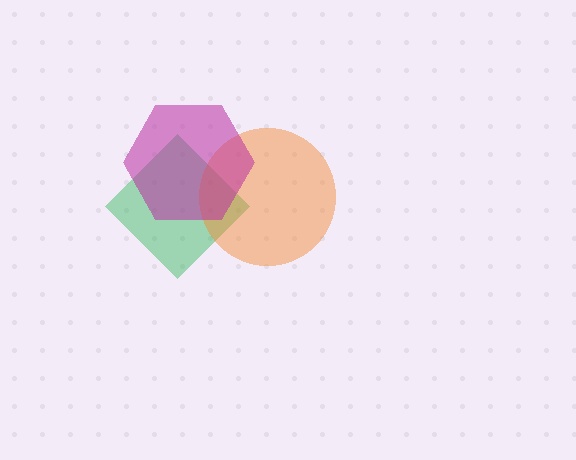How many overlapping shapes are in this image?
There are 3 overlapping shapes in the image.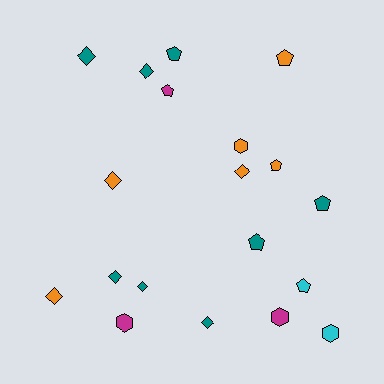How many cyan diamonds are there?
There are no cyan diamonds.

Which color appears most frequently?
Teal, with 8 objects.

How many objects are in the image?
There are 19 objects.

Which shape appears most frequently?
Diamond, with 8 objects.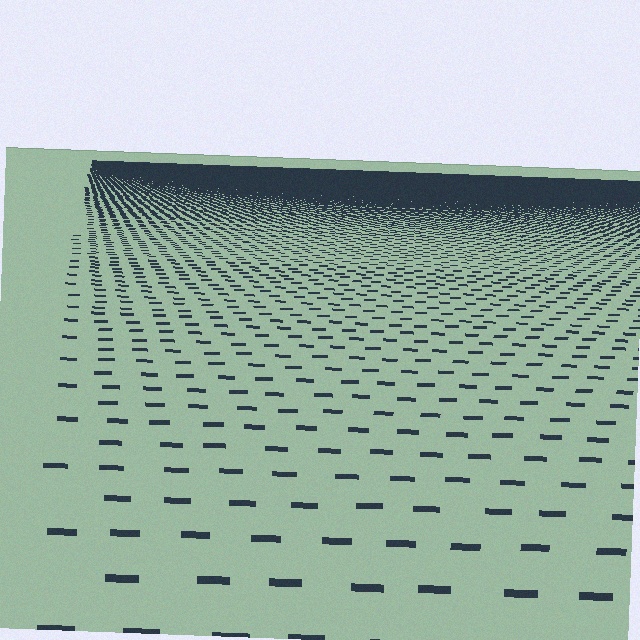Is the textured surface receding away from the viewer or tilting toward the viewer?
The surface is receding away from the viewer. Texture elements get smaller and denser toward the top.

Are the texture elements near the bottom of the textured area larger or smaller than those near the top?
Larger. Near the bottom, elements are closer to the viewer and appear at a bigger on-screen size.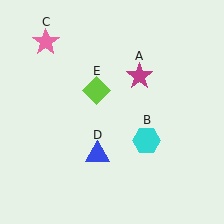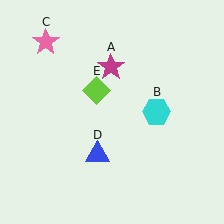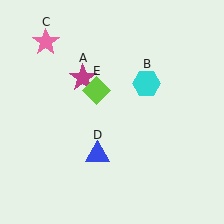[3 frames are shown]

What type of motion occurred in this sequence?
The magenta star (object A), cyan hexagon (object B) rotated counterclockwise around the center of the scene.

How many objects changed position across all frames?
2 objects changed position: magenta star (object A), cyan hexagon (object B).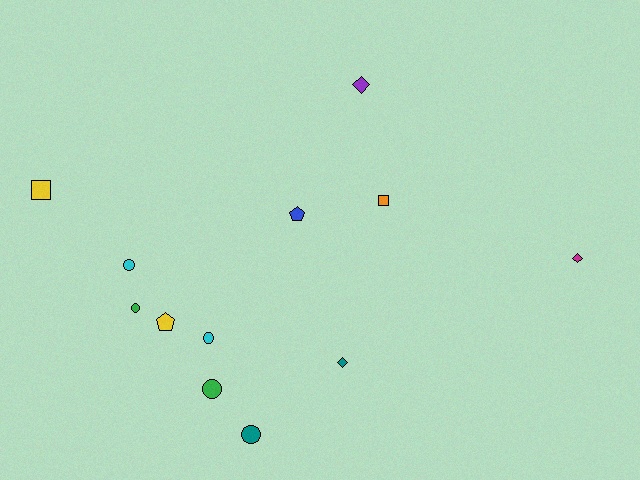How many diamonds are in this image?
There are 3 diamonds.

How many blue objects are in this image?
There is 1 blue object.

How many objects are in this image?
There are 12 objects.